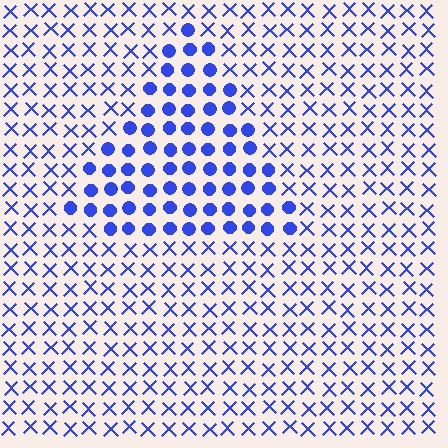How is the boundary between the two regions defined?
The boundary is defined by a change in element shape: circles inside vs. X marks outside. All elements share the same color and spacing.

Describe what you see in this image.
The image is filled with small blue elements arranged in a uniform grid. A triangle-shaped region contains circles, while the surrounding area contains X marks. The boundary is defined purely by the change in element shape.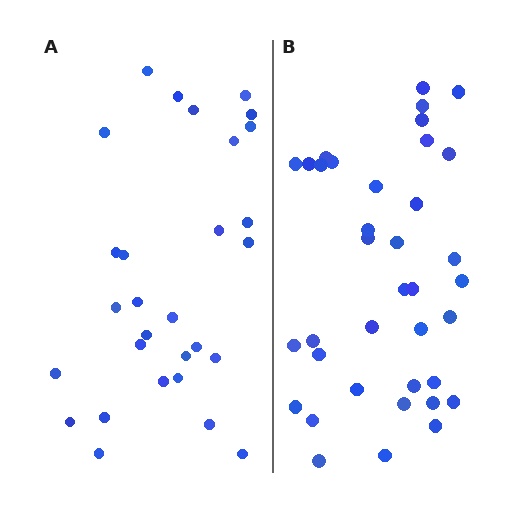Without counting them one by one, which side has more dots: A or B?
Region B (the right region) has more dots.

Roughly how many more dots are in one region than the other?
Region B has roughly 8 or so more dots than region A.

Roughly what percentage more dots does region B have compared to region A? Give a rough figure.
About 30% more.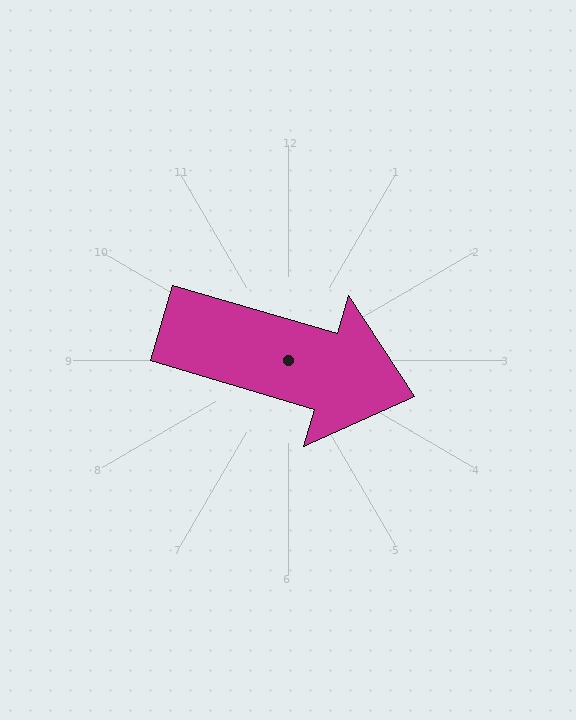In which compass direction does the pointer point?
East.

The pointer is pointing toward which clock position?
Roughly 4 o'clock.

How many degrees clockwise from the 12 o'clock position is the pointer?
Approximately 106 degrees.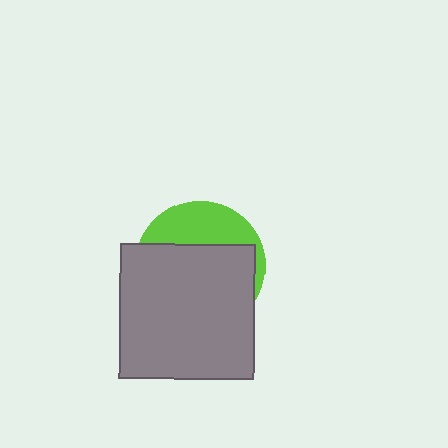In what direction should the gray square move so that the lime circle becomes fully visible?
The gray square should move down. That is the shortest direction to clear the overlap and leave the lime circle fully visible.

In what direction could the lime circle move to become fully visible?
The lime circle could move up. That would shift it out from behind the gray square entirely.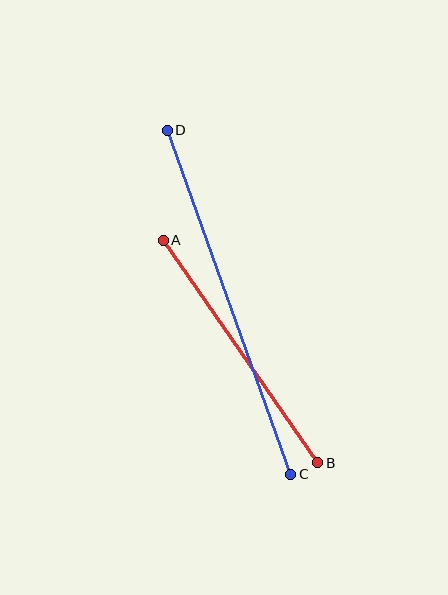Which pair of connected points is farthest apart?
Points C and D are farthest apart.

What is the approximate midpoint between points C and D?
The midpoint is at approximately (229, 302) pixels.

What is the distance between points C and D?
The distance is approximately 366 pixels.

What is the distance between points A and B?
The distance is approximately 271 pixels.